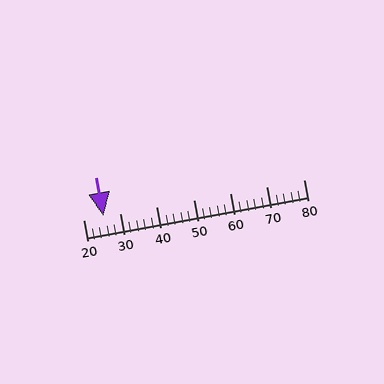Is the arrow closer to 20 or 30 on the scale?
The arrow is closer to 30.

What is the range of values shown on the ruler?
The ruler shows values from 20 to 80.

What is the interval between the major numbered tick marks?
The major tick marks are spaced 10 units apart.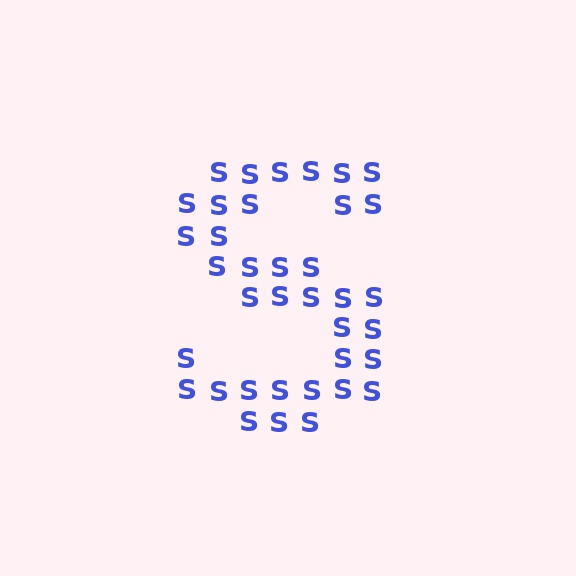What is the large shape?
The large shape is the letter S.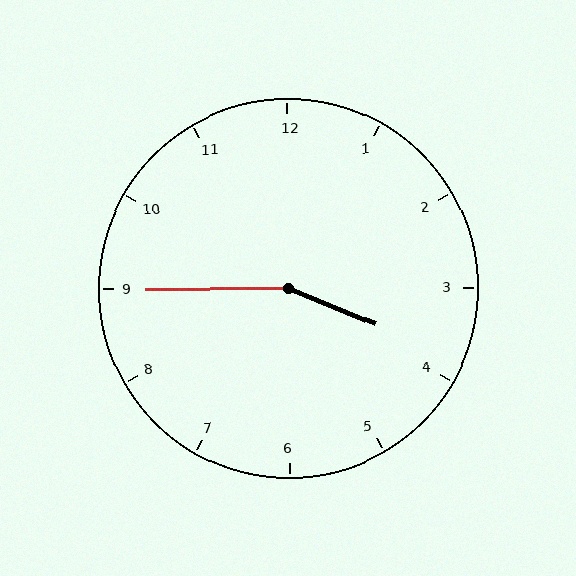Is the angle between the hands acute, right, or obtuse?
It is obtuse.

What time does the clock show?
3:45.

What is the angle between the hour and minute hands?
Approximately 158 degrees.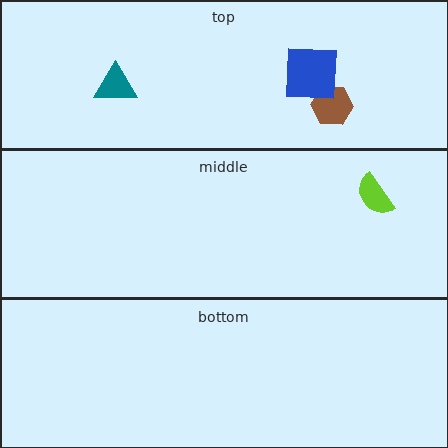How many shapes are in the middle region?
1.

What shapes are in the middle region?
The lime semicircle.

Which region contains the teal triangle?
The top region.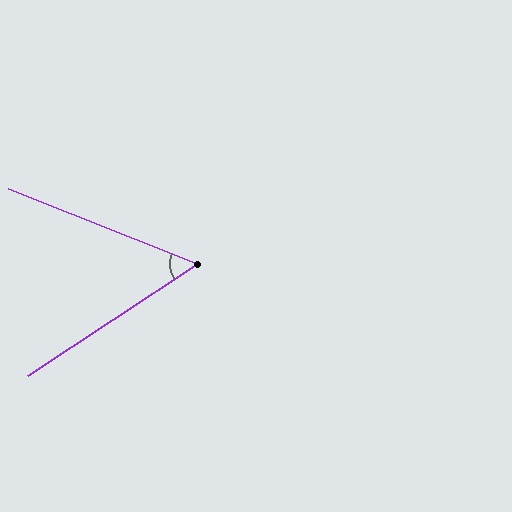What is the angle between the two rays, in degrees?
Approximately 55 degrees.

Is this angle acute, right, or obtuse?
It is acute.